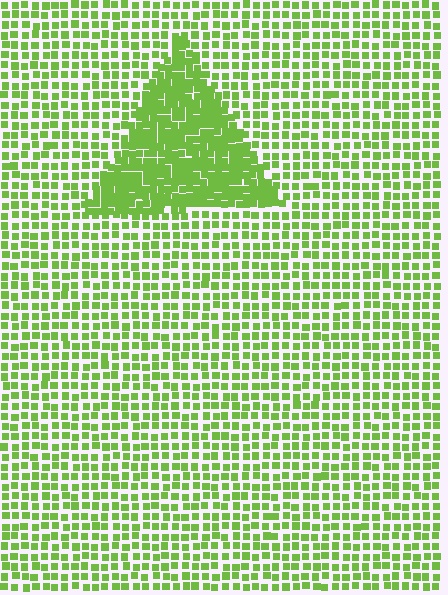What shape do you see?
I see a triangle.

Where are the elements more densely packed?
The elements are more densely packed inside the triangle boundary.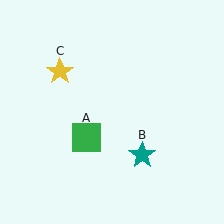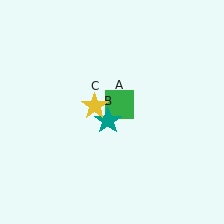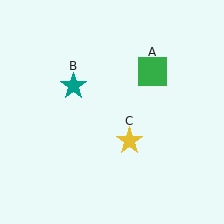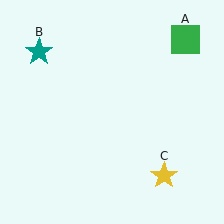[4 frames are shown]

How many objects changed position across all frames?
3 objects changed position: green square (object A), teal star (object B), yellow star (object C).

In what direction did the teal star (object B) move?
The teal star (object B) moved up and to the left.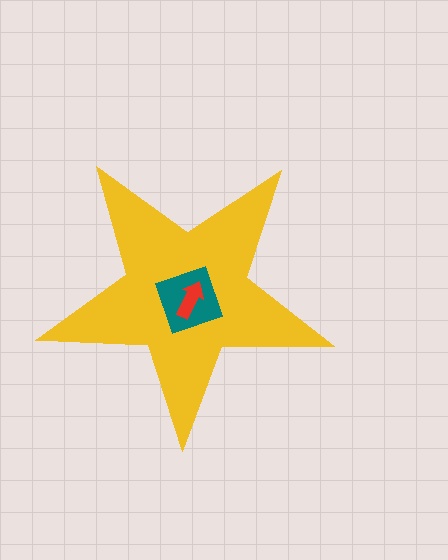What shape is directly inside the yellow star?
The teal square.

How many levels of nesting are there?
3.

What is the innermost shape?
The red arrow.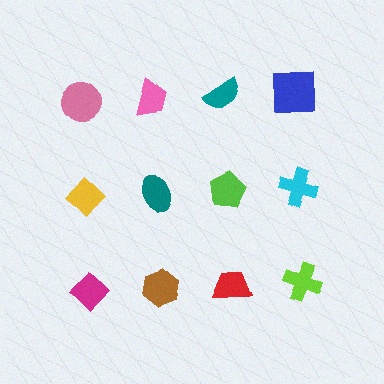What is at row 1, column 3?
A teal semicircle.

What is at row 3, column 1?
A magenta diamond.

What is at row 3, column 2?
A brown hexagon.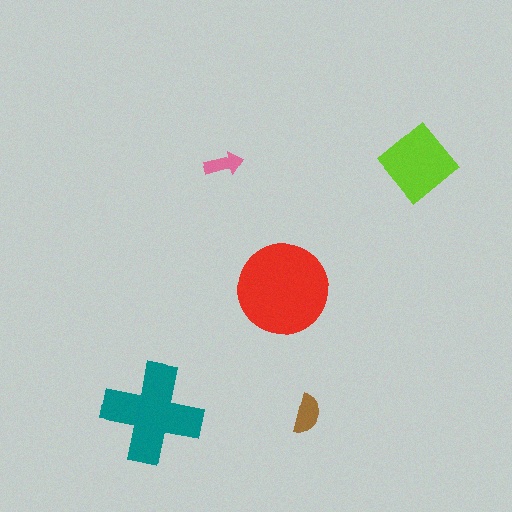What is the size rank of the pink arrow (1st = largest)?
5th.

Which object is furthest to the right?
The lime diamond is rightmost.